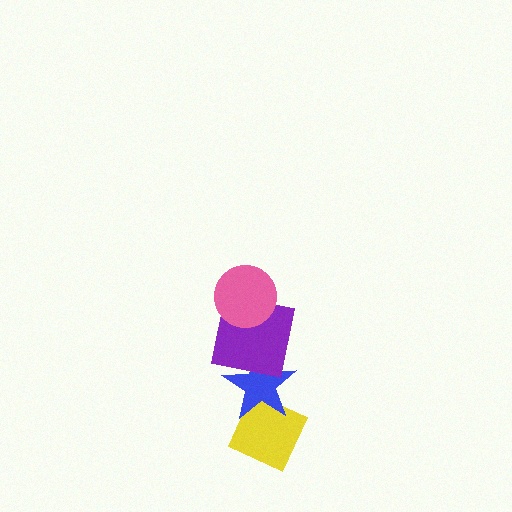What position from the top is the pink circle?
The pink circle is 1st from the top.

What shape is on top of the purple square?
The pink circle is on top of the purple square.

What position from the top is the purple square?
The purple square is 2nd from the top.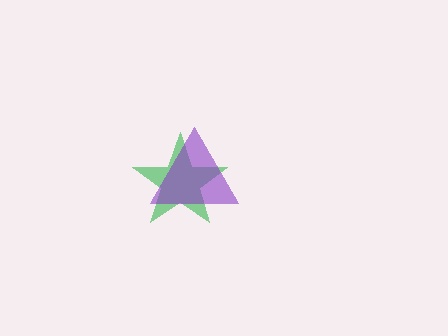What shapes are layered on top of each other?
The layered shapes are: a green star, a purple triangle.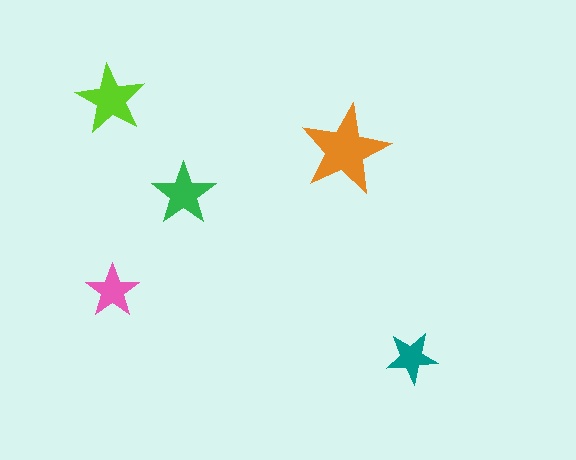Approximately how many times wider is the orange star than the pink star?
About 1.5 times wider.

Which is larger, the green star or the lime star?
The lime one.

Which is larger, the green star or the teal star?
The green one.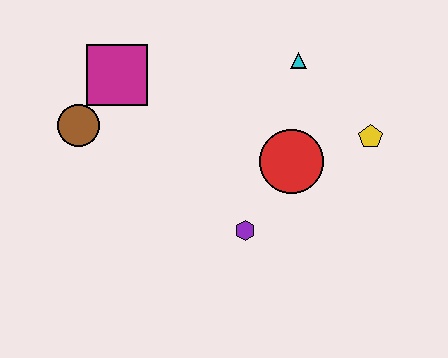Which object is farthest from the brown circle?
The yellow pentagon is farthest from the brown circle.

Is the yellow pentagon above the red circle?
Yes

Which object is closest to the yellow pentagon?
The red circle is closest to the yellow pentagon.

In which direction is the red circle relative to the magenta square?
The red circle is to the right of the magenta square.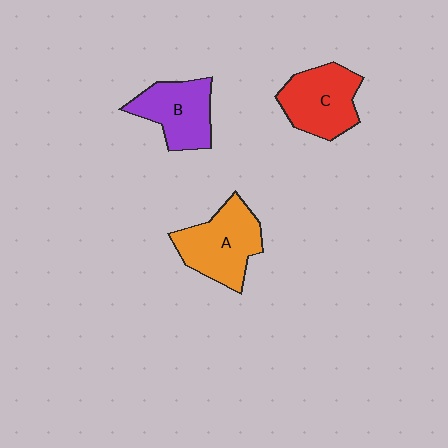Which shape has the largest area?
Shape A (orange).